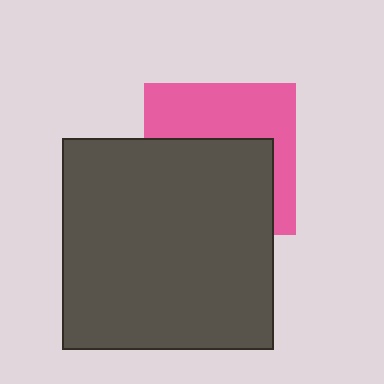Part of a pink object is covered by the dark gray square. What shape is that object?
It is a square.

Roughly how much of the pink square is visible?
A small part of it is visible (roughly 45%).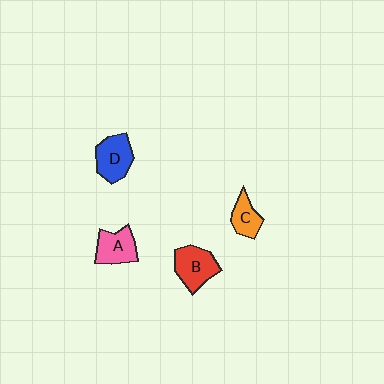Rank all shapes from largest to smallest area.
From largest to smallest: B (red), D (blue), A (pink), C (orange).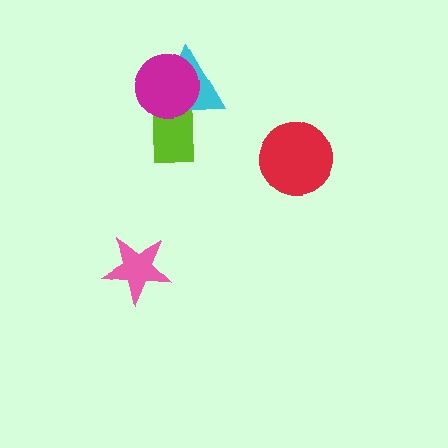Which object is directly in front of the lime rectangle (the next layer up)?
The cyan triangle is directly in front of the lime rectangle.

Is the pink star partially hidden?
No, no other shape covers it.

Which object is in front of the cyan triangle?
The magenta circle is in front of the cyan triangle.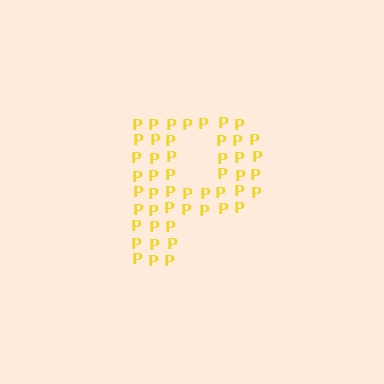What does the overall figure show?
The overall figure shows the letter P.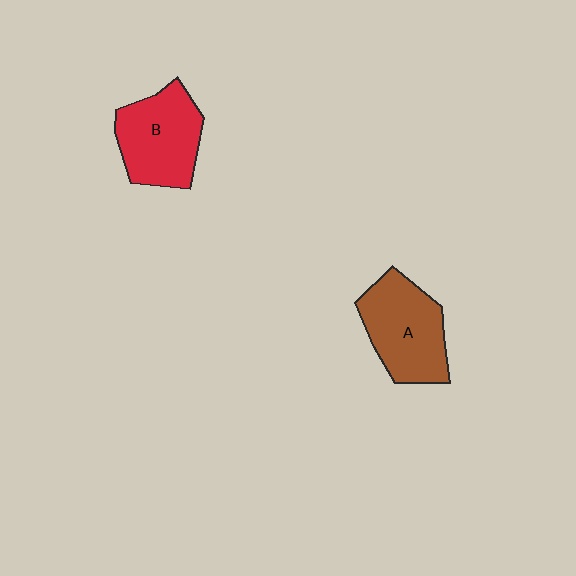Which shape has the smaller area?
Shape B (red).